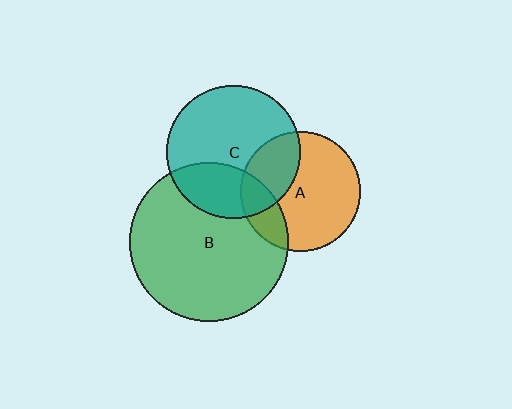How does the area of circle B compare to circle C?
Approximately 1.4 times.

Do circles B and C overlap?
Yes.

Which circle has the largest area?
Circle B (green).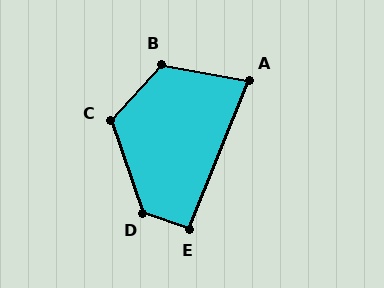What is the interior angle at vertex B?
Approximately 122 degrees (obtuse).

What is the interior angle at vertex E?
Approximately 93 degrees (approximately right).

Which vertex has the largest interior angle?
D, at approximately 128 degrees.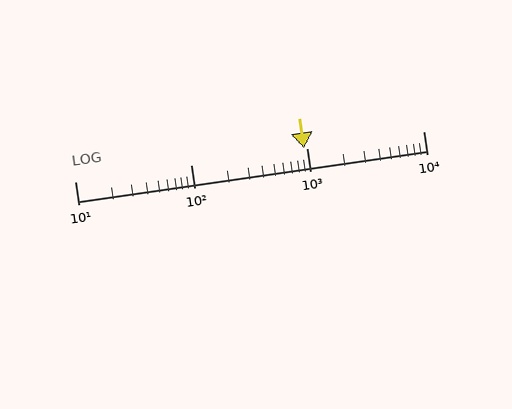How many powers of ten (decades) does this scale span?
The scale spans 3 decades, from 10 to 10000.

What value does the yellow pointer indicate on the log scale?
The pointer indicates approximately 940.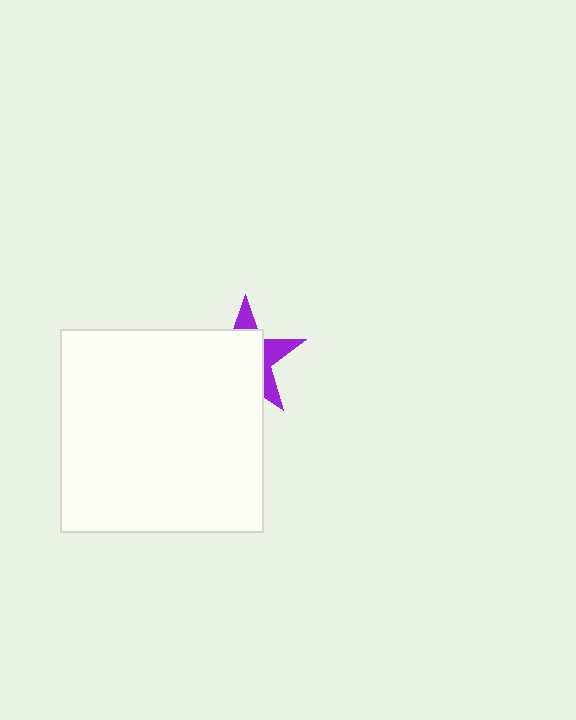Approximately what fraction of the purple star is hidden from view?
Roughly 67% of the purple star is hidden behind the white square.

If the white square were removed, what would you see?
You would see the complete purple star.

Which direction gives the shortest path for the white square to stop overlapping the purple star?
Moving toward the lower-left gives the shortest separation.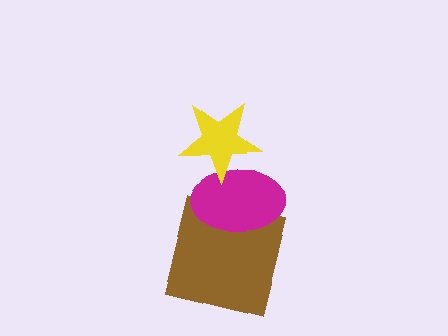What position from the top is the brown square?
The brown square is 3rd from the top.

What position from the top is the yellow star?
The yellow star is 1st from the top.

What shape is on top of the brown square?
The magenta ellipse is on top of the brown square.